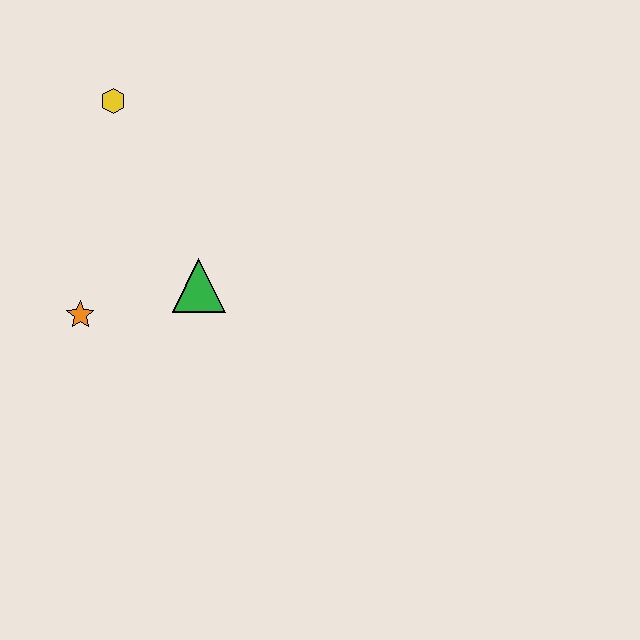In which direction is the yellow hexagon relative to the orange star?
The yellow hexagon is above the orange star.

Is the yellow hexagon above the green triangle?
Yes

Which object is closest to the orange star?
The green triangle is closest to the orange star.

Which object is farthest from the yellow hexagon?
The orange star is farthest from the yellow hexagon.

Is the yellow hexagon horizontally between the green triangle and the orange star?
Yes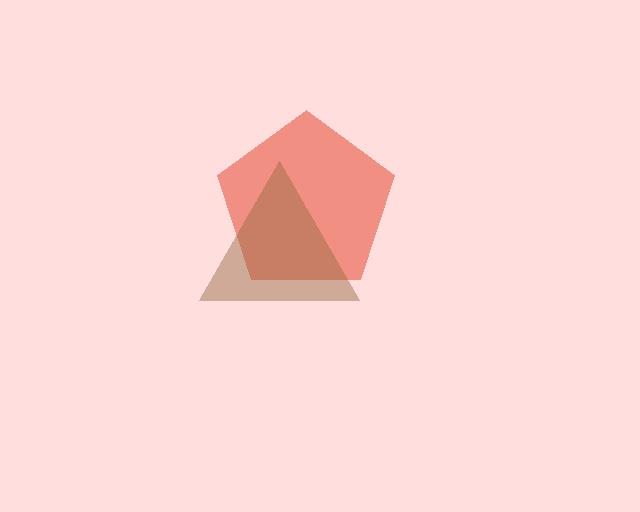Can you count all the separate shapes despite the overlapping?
Yes, there are 2 separate shapes.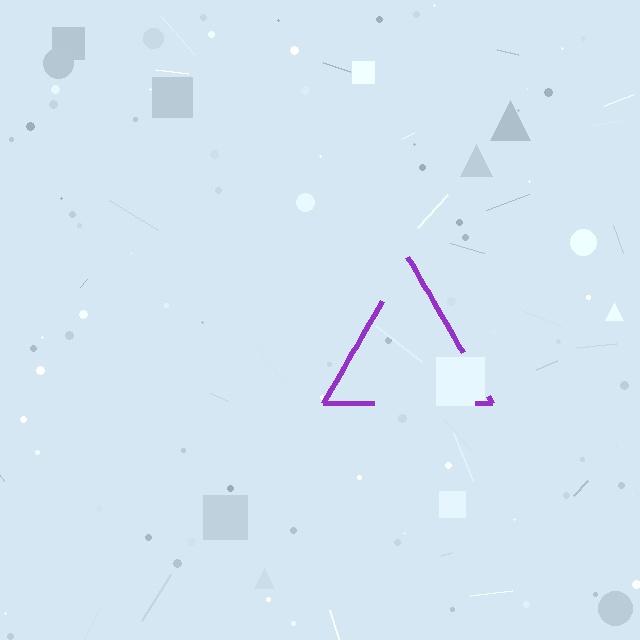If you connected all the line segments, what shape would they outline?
They would outline a triangle.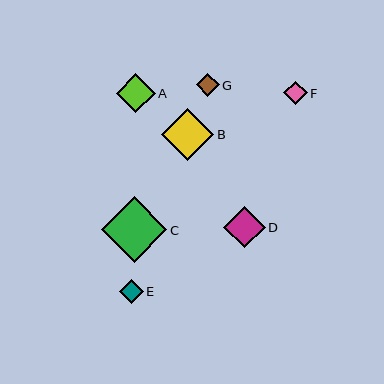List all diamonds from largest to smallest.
From largest to smallest: C, B, D, A, E, F, G.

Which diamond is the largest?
Diamond C is the largest with a size of approximately 65 pixels.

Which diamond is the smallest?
Diamond G is the smallest with a size of approximately 22 pixels.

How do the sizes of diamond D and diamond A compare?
Diamond D and diamond A are approximately the same size.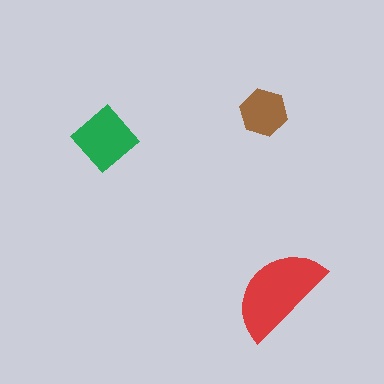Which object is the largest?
The red semicircle.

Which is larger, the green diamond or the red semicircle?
The red semicircle.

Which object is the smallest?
The brown hexagon.